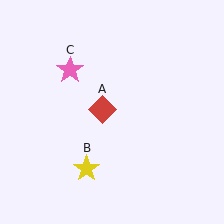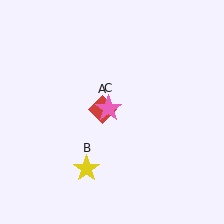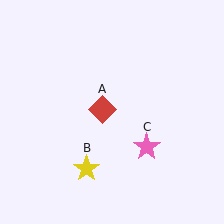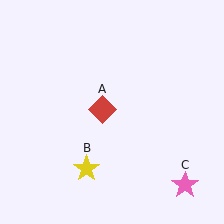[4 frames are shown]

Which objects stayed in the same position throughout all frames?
Red diamond (object A) and yellow star (object B) remained stationary.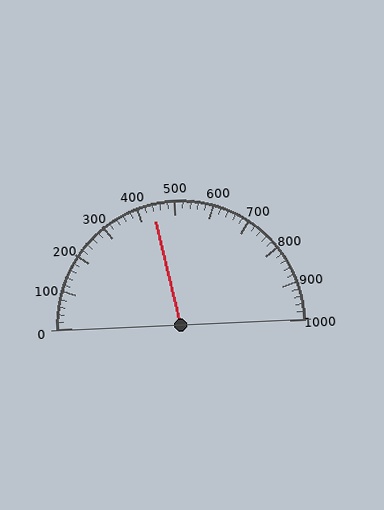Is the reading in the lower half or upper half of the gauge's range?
The reading is in the lower half of the range (0 to 1000).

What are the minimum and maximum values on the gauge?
The gauge ranges from 0 to 1000.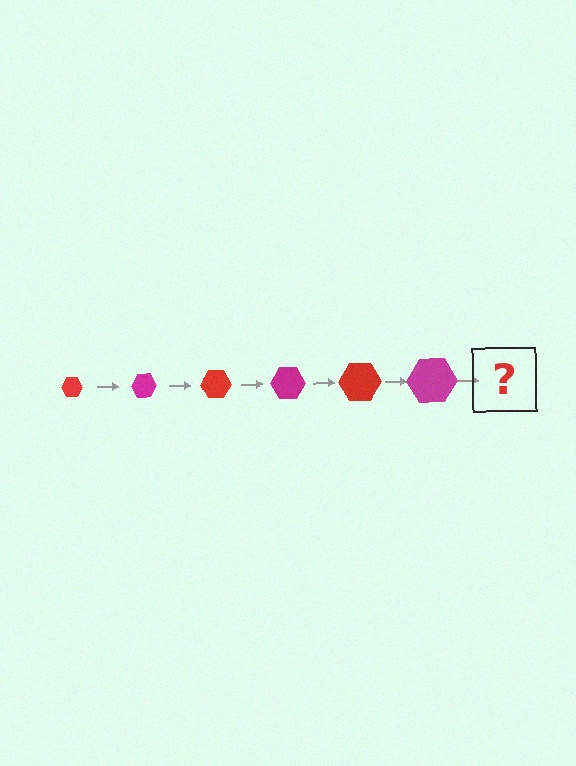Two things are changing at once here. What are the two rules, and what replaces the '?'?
The two rules are that the hexagon grows larger each step and the color cycles through red and magenta. The '?' should be a red hexagon, larger than the previous one.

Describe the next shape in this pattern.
It should be a red hexagon, larger than the previous one.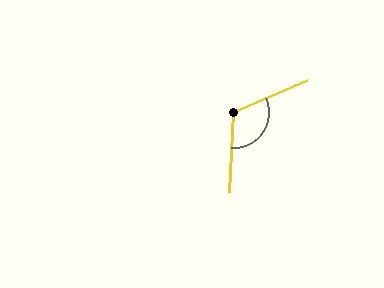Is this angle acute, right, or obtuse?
It is obtuse.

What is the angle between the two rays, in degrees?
Approximately 117 degrees.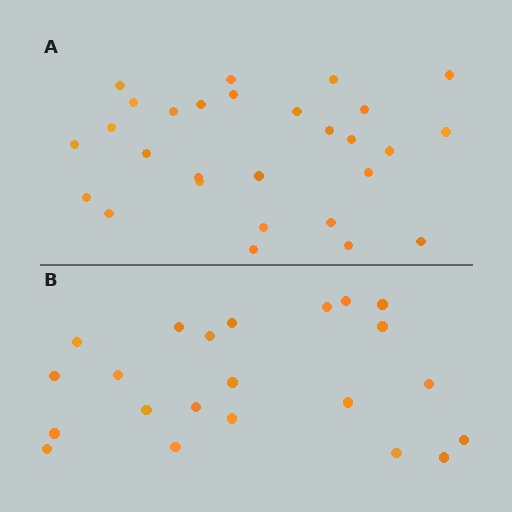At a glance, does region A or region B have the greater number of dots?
Region A (the top region) has more dots.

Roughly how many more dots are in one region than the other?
Region A has about 6 more dots than region B.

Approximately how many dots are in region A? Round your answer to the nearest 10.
About 30 dots. (The exact count is 28, which rounds to 30.)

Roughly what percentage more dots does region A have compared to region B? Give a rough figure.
About 25% more.